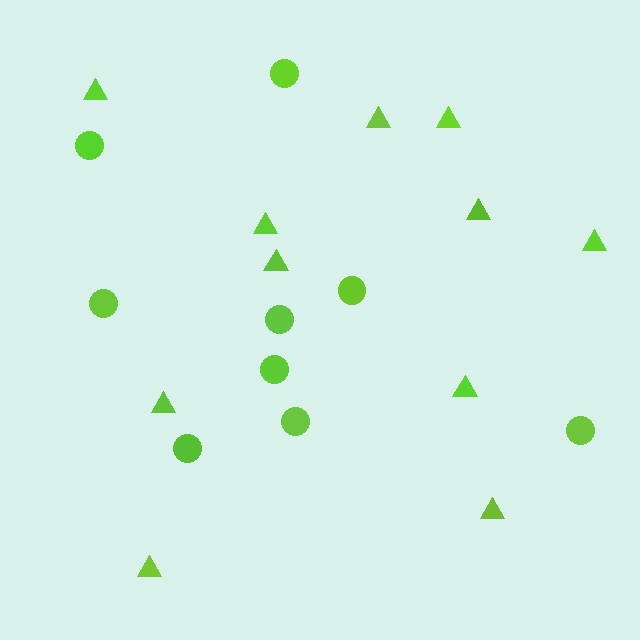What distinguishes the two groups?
There are 2 groups: one group of circles (9) and one group of triangles (11).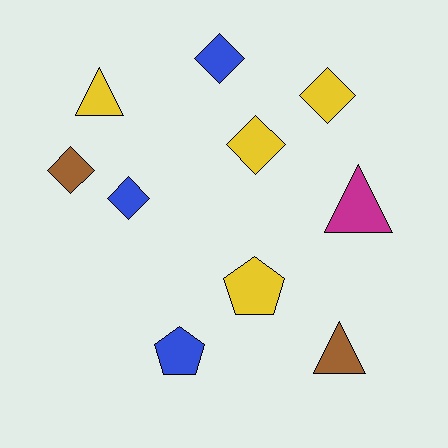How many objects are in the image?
There are 10 objects.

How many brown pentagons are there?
There are no brown pentagons.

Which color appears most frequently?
Yellow, with 4 objects.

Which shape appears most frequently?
Diamond, with 5 objects.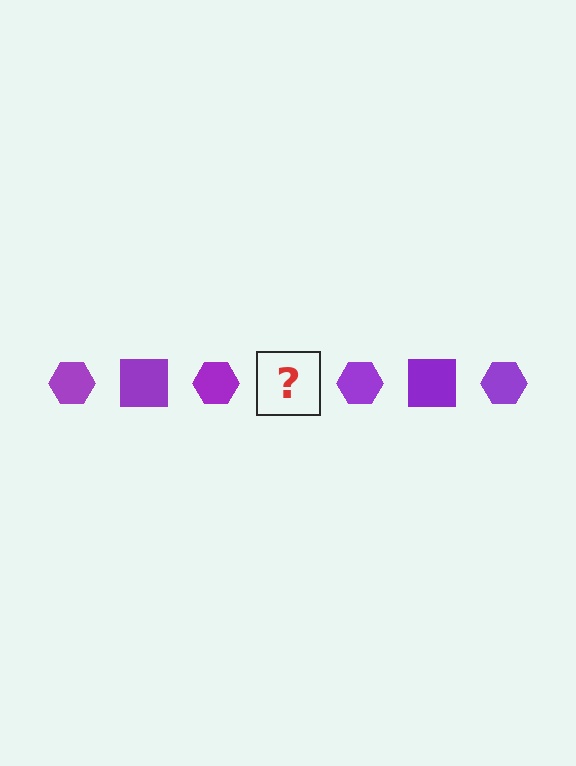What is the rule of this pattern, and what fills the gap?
The rule is that the pattern cycles through hexagon, square shapes in purple. The gap should be filled with a purple square.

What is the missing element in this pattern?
The missing element is a purple square.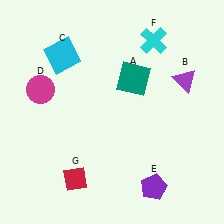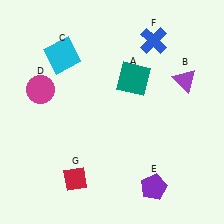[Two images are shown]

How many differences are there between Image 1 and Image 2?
There is 1 difference between the two images.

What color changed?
The cross (F) changed from cyan in Image 1 to blue in Image 2.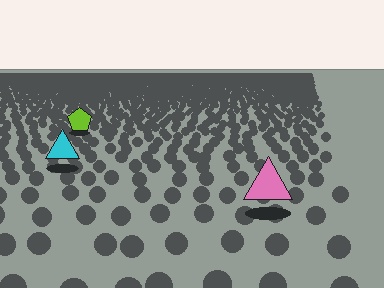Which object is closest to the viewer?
The pink triangle is closest. The texture marks near it are larger and more spread out.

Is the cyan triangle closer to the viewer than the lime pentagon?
Yes. The cyan triangle is closer — you can tell from the texture gradient: the ground texture is coarser near it.